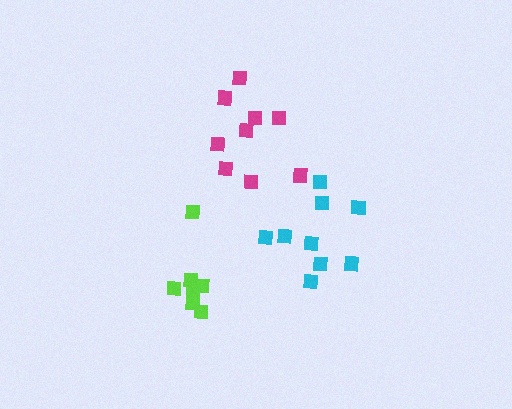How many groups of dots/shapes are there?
There are 3 groups.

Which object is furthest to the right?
The cyan cluster is rightmost.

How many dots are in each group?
Group 1: 9 dots, Group 2: 7 dots, Group 3: 9 dots (25 total).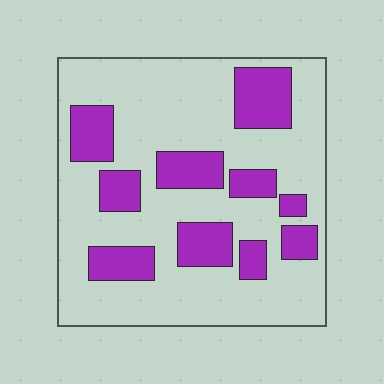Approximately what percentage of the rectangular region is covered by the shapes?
Approximately 25%.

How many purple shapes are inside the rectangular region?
10.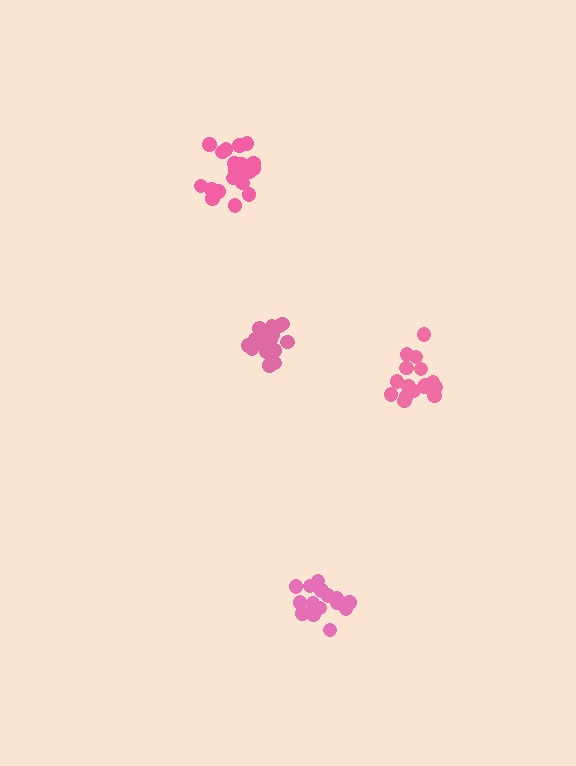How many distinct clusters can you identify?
There are 4 distinct clusters.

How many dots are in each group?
Group 1: 16 dots, Group 2: 16 dots, Group 3: 20 dots, Group 4: 21 dots (73 total).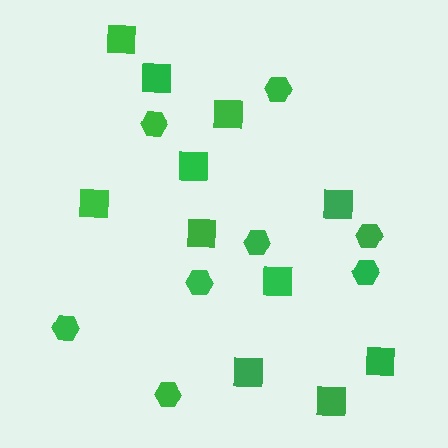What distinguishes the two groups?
There are 2 groups: one group of hexagons (8) and one group of squares (11).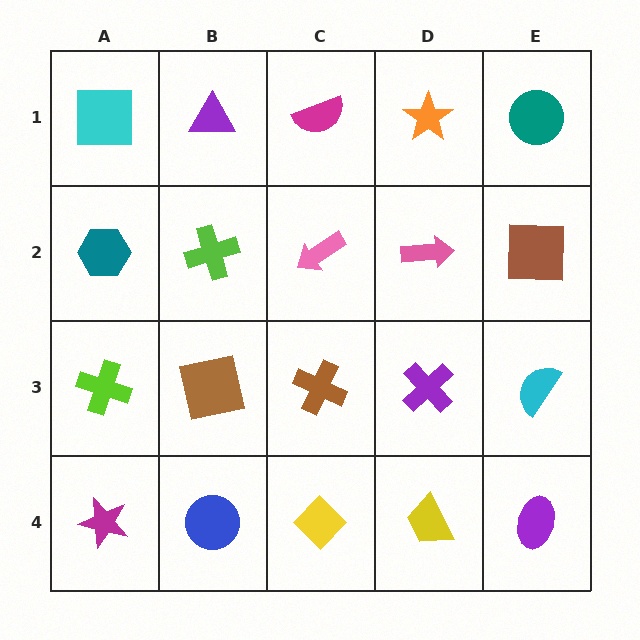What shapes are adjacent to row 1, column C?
A pink arrow (row 2, column C), a purple triangle (row 1, column B), an orange star (row 1, column D).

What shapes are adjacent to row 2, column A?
A cyan square (row 1, column A), a lime cross (row 3, column A), a lime cross (row 2, column B).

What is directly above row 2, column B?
A purple triangle.